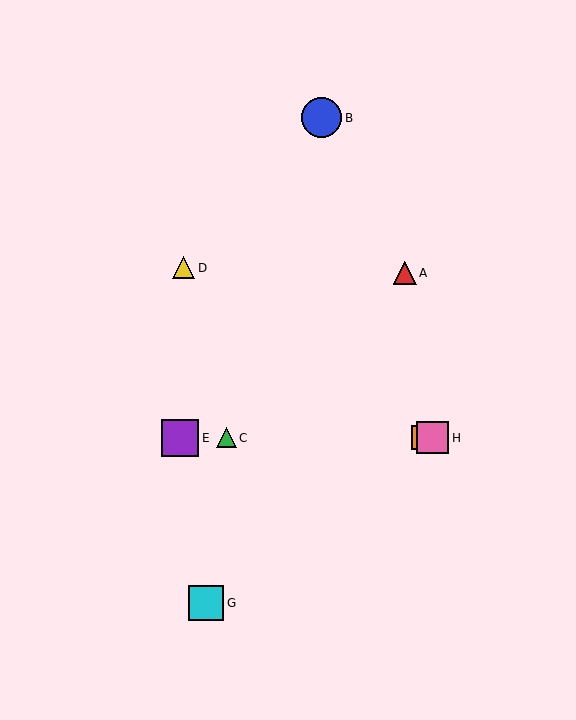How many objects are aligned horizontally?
4 objects (C, E, F, H) are aligned horizontally.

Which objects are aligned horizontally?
Objects C, E, F, H are aligned horizontally.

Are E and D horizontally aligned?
No, E is at y≈438 and D is at y≈268.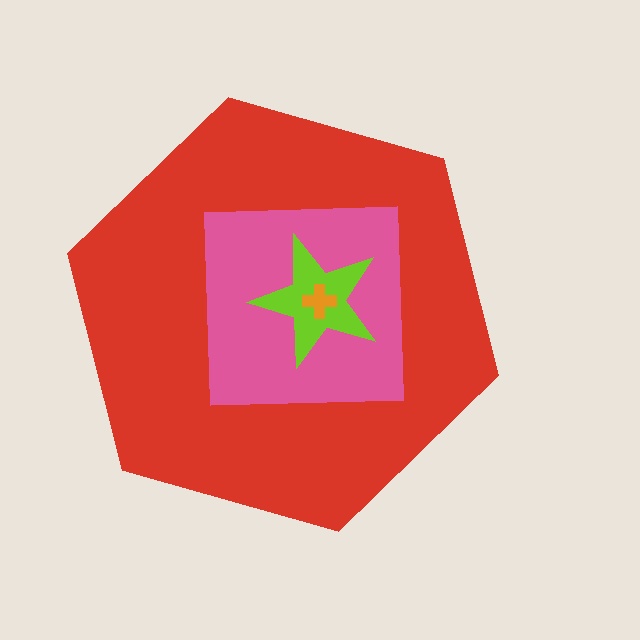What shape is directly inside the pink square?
The lime star.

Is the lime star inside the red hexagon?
Yes.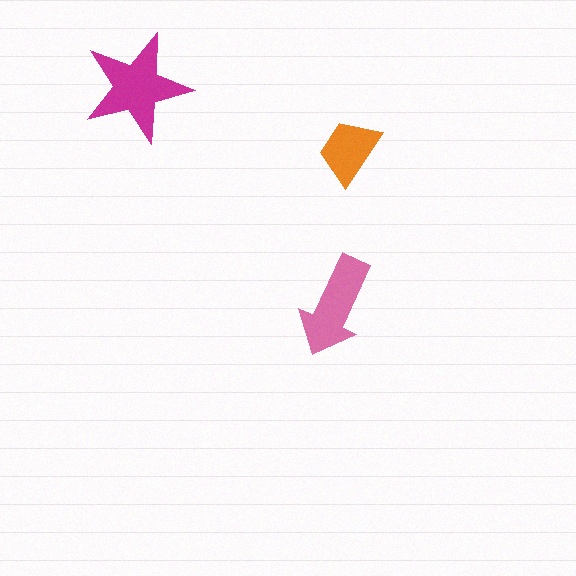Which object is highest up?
The magenta star is topmost.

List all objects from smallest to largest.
The orange trapezoid, the pink arrow, the magenta star.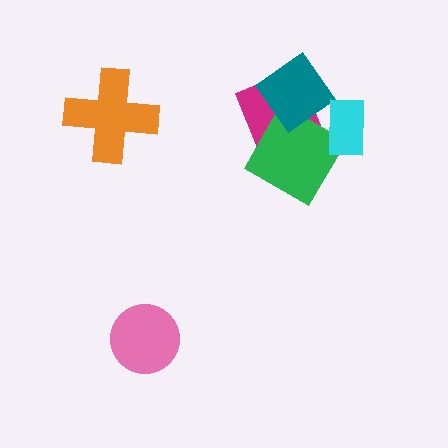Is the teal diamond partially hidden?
No, no other shape covers it.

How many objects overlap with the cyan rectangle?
1 object overlaps with the cyan rectangle.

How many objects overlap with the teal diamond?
1 object overlaps with the teal diamond.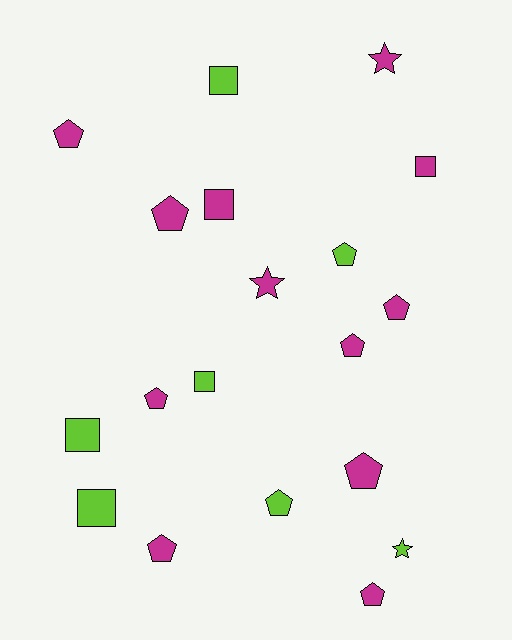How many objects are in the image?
There are 19 objects.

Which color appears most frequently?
Magenta, with 12 objects.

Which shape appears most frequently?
Pentagon, with 10 objects.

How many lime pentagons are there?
There are 2 lime pentagons.